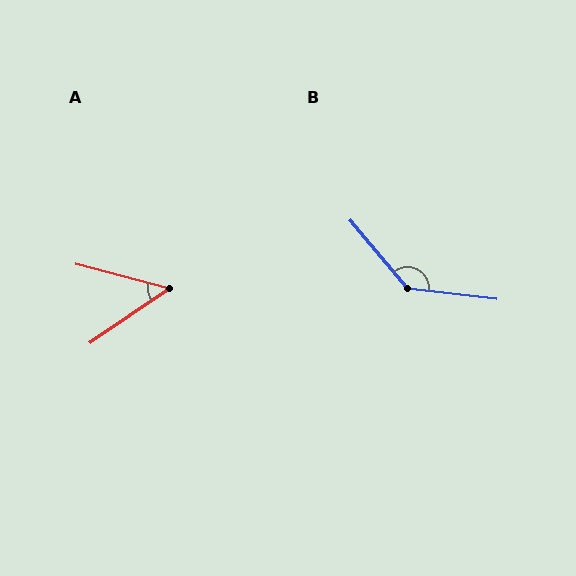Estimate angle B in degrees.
Approximately 137 degrees.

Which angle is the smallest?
A, at approximately 49 degrees.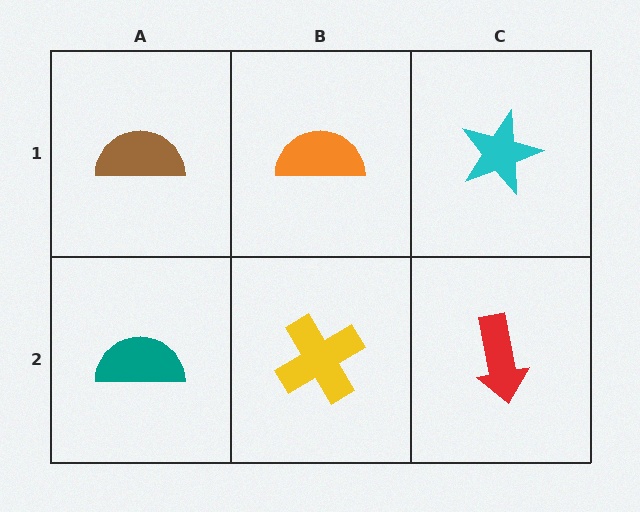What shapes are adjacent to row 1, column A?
A teal semicircle (row 2, column A), an orange semicircle (row 1, column B).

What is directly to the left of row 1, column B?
A brown semicircle.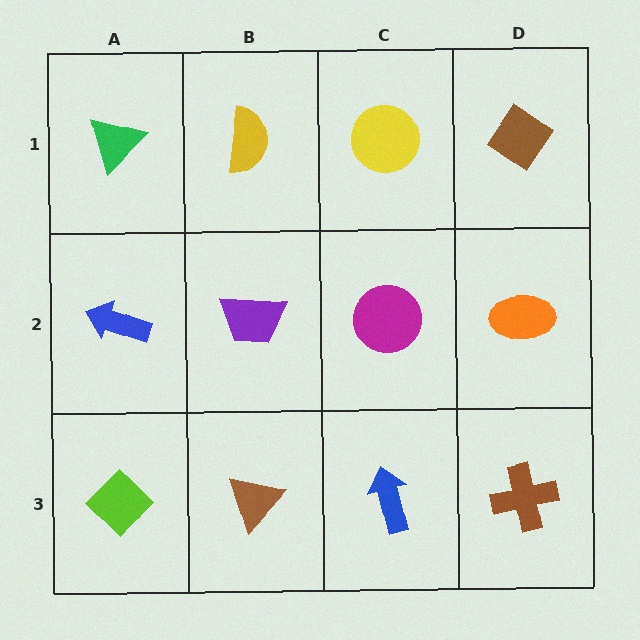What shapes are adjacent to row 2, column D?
A brown diamond (row 1, column D), a brown cross (row 3, column D), a magenta circle (row 2, column C).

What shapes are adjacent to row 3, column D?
An orange ellipse (row 2, column D), a blue arrow (row 3, column C).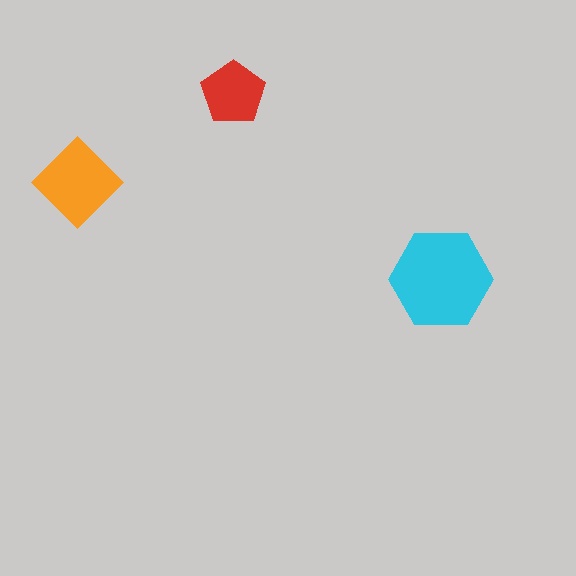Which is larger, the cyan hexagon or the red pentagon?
The cyan hexagon.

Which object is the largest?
The cyan hexagon.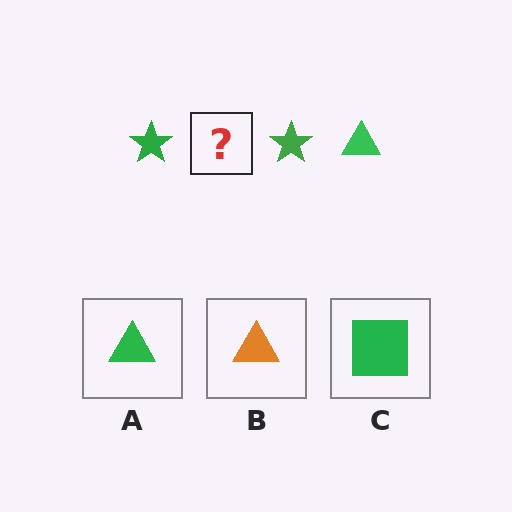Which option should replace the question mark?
Option A.